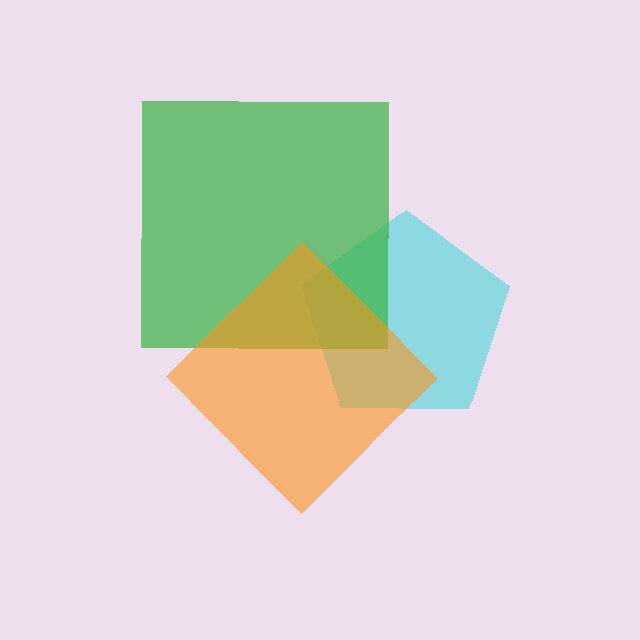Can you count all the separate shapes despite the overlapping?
Yes, there are 3 separate shapes.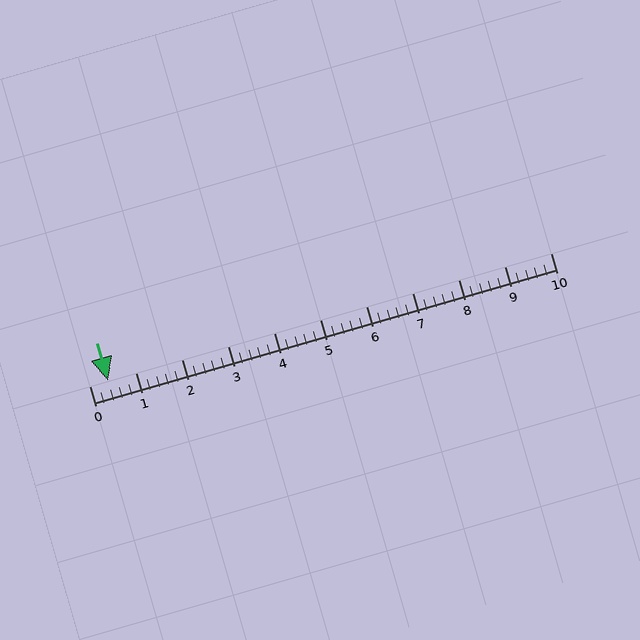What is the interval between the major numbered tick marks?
The major tick marks are spaced 1 units apart.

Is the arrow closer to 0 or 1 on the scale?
The arrow is closer to 0.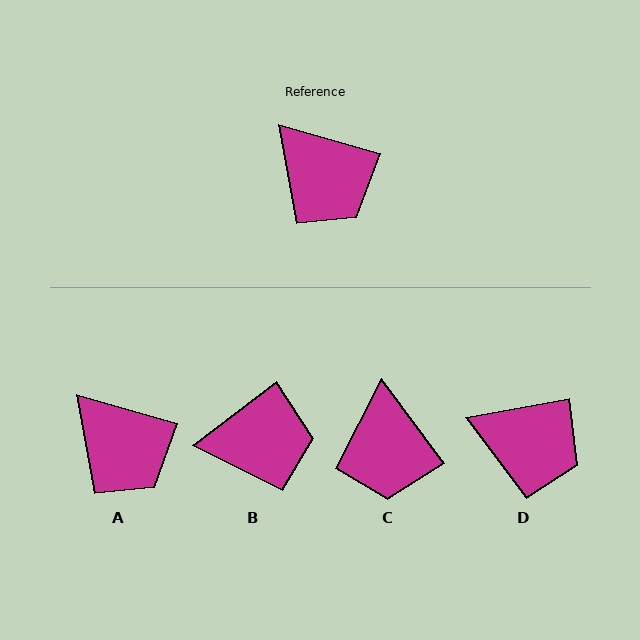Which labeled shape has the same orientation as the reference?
A.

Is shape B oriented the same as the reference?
No, it is off by about 54 degrees.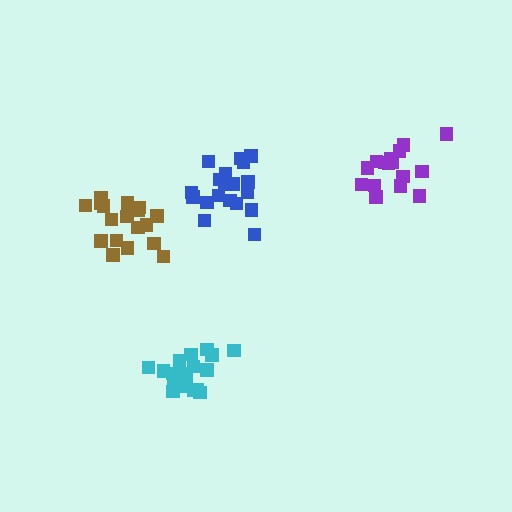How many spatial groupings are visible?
There are 4 spatial groupings.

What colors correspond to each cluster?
The clusters are colored: blue, cyan, purple, brown.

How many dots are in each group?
Group 1: 20 dots, Group 2: 19 dots, Group 3: 16 dots, Group 4: 18 dots (73 total).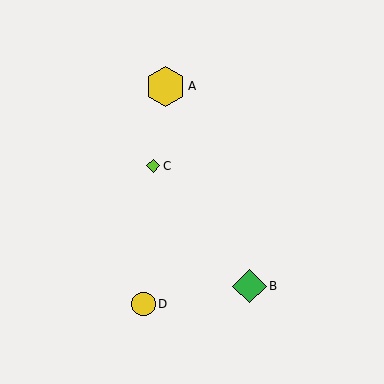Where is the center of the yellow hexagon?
The center of the yellow hexagon is at (166, 87).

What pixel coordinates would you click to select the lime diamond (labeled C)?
Click at (153, 166) to select the lime diamond C.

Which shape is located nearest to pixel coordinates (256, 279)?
The green diamond (labeled B) at (250, 286) is nearest to that location.